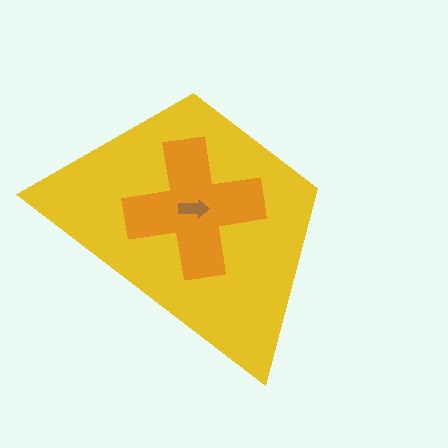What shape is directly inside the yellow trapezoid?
The orange cross.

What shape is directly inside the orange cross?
The brown arrow.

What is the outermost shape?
The yellow trapezoid.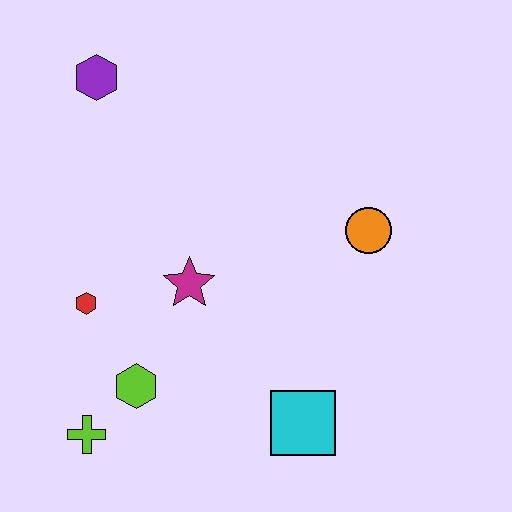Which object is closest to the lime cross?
The lime hexagon is closest to the lime cross.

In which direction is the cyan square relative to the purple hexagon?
The cyan square is below the purple hexagon.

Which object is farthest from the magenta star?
The purple hexagon is farthest from the magenta star.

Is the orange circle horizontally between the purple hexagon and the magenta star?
No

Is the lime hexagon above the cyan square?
Yes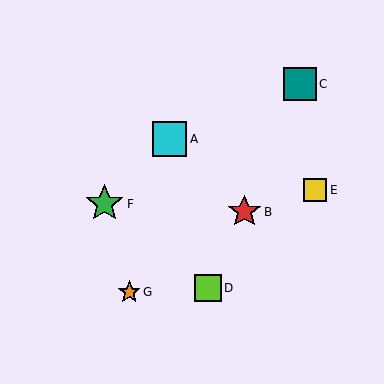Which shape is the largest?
The green star (labeled F) is the largest.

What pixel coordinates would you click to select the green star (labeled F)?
Click at (105, 204) to select the green star F.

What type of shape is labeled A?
Shape A is a cyan square.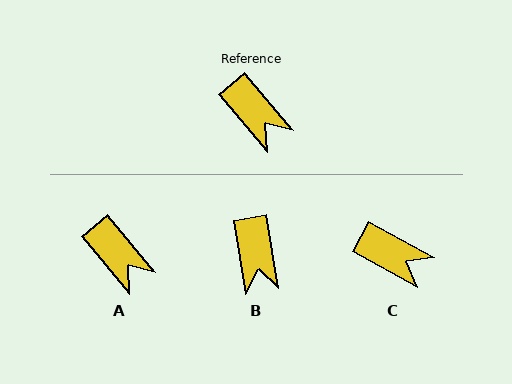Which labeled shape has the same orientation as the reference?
A.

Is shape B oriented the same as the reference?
No, it is off by about 31 degrees.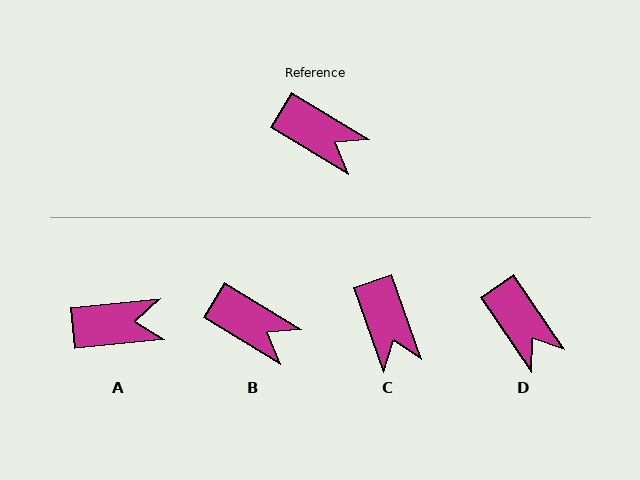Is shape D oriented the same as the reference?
No, it is off by about 24 degrees.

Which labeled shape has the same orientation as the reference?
B.